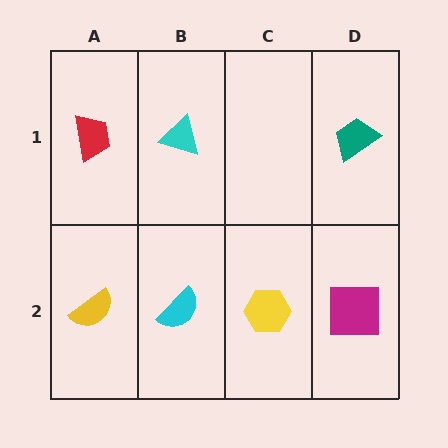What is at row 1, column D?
A teal trapezoid.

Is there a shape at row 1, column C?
No, that cell is empty.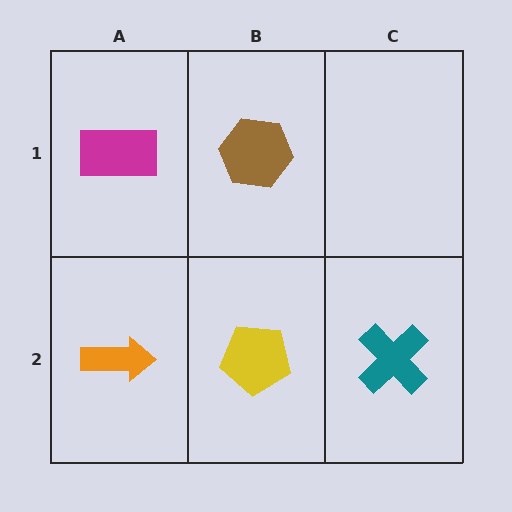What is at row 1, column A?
A magenta rectangle.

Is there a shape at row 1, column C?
No, that cell is empty.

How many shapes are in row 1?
2 shapes.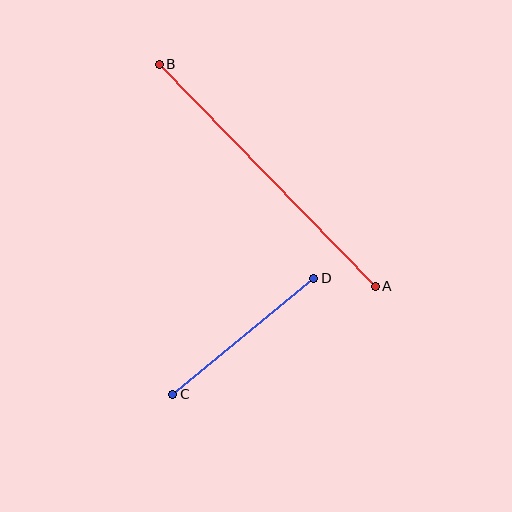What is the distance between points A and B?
The distance is approximately 310 pixels.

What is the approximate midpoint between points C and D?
The midpoint is at approximately (243, 336) pixels.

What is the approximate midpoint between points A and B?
The midpoint is at approximately (267, 175) pixels.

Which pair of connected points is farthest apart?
Points A and B are farthest apart.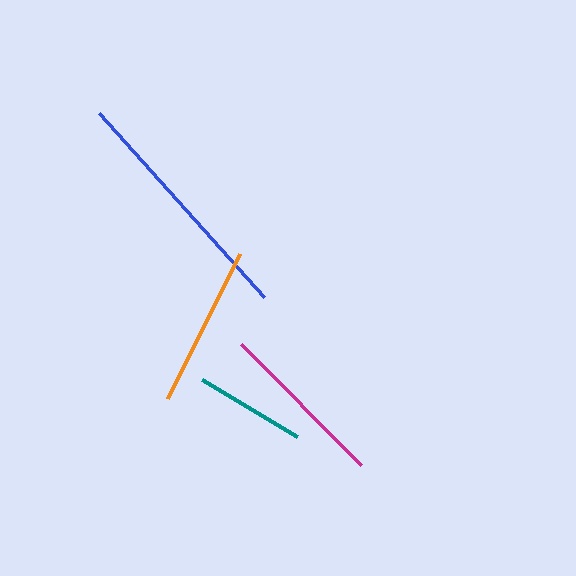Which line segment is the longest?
The blue line is the longest at approximately 247 pixels.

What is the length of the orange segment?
The orange segment is approximately 161 pixels long.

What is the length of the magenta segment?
The magenta segment is approximately 170 pixels long.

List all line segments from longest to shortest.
From longest to shortest: blue, magenta, orange, teal.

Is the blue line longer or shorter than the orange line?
The blue line is longer than the orange line.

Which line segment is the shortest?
The teal line is the shortest at approximately 111 pixels.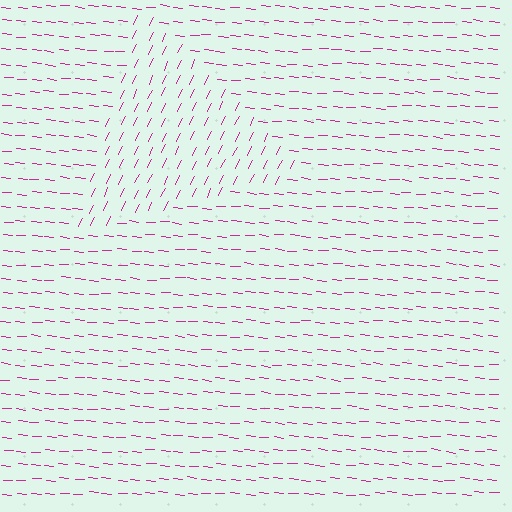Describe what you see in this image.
The image is filled with small magenta line segments. A triangle region in the image has lines oriented differently from the surrounding lines, creating a visible texture boundary.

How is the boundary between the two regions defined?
The boundary is defined purely by a change in line orientation (approximately 70 degrees difference). All lines are the same color and thickness.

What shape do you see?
I see a triangle.